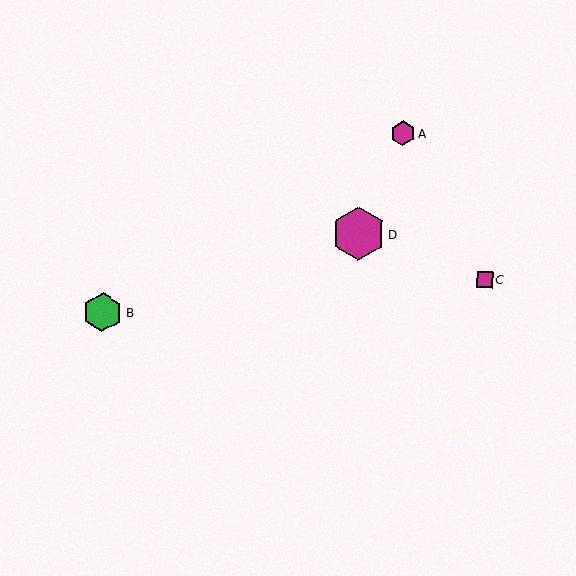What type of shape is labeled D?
Shape D is a magenta hexagon.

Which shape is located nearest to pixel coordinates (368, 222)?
The magenta hexagon (labeled D) at (358, 233) is nearest to that location.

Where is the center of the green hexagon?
The center of the green hexagon is at (103, 312).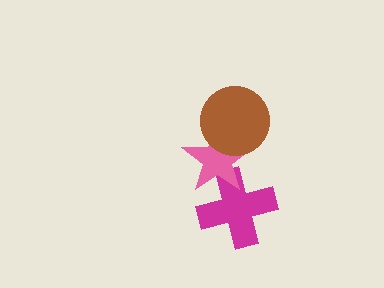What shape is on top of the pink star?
The brown circle is on top of the pink star.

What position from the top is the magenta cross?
The magenta cross is 3rd from the top.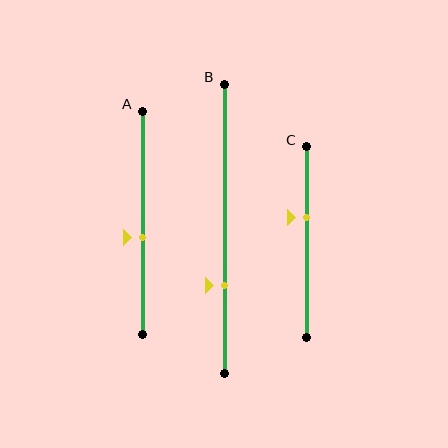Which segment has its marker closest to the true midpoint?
Segment A has its marker closest to the true midpoint.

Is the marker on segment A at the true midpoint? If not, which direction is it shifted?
No, the marker on segment A is shifted downward by about 6% of the segment length.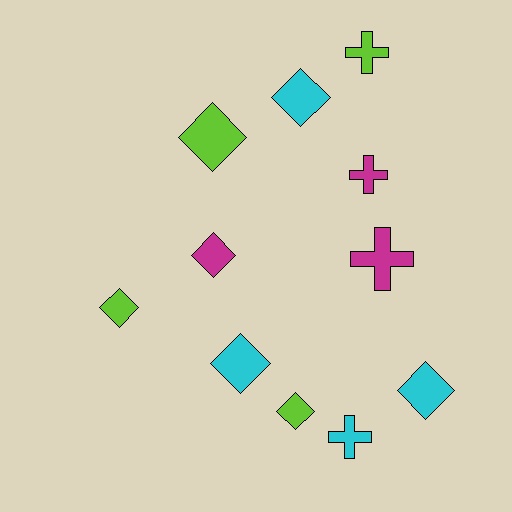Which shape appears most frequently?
Diamond, with 7 objects.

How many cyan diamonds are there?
There are 3 cyan diamonds.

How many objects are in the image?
There are 11 objects.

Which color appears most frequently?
Cyan, with 4 objects.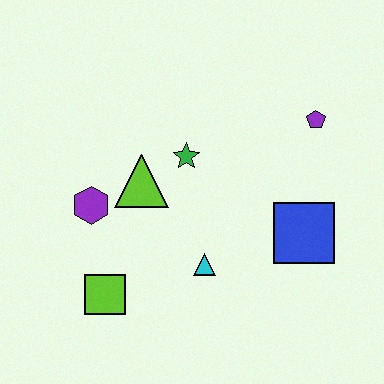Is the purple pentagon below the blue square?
No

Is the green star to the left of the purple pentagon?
Yes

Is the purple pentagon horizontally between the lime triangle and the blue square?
No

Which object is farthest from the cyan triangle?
The purple pentagon is farthest from the cyan triangle.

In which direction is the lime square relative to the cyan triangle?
The lime square is to the left of the cyan triangle.